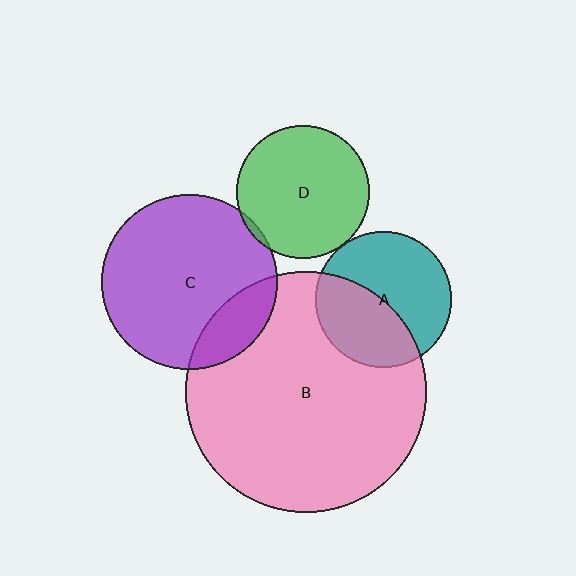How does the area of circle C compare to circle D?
Approximately 1.7 times.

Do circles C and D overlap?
Yes.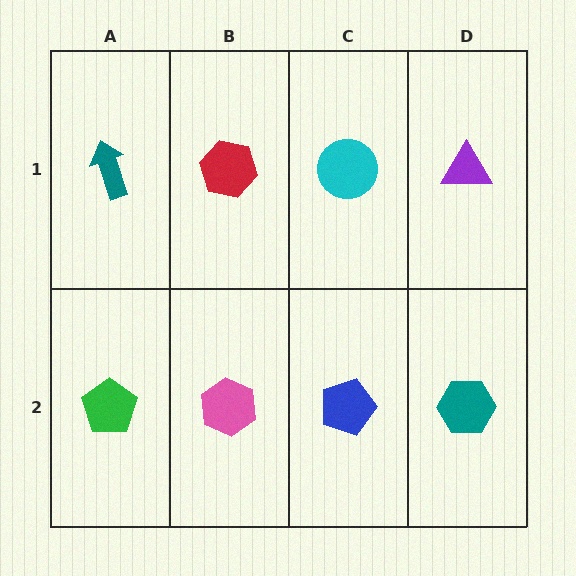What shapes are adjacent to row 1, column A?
A green pentagon (row 2, column A), a red hexagon (row 1, column B).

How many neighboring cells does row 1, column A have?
2.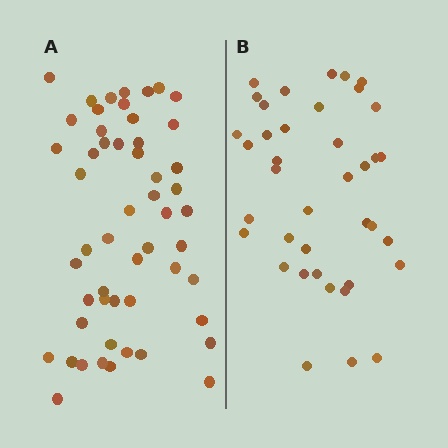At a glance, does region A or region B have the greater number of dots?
Region A (the left region) has more dots.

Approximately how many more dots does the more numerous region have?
Region A has approximately 15 more dots than region B.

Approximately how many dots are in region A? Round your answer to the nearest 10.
About 50 dots. (The exact count is 53, which rounds to 50.)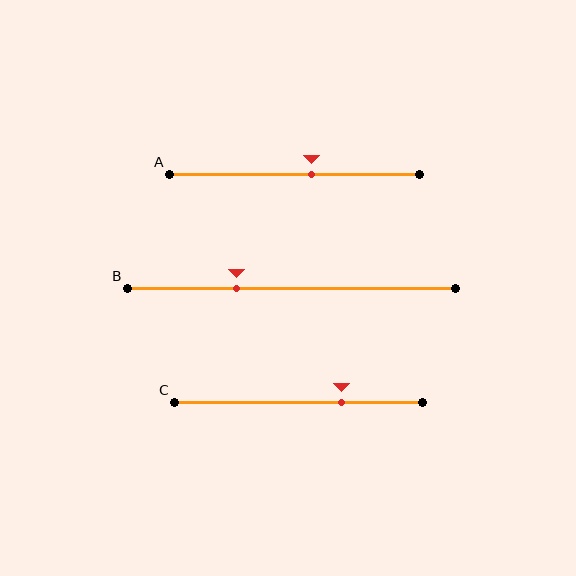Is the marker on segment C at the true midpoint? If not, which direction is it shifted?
No, the marker on segment C is shifted to the right by about 17% of the segment length.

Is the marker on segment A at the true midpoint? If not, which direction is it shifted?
No, the marker on segment A is shifted to the right by about 7% of the segment length.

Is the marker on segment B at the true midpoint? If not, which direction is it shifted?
No, the marker on segment B is shifted to the left by about 17% of the segment length.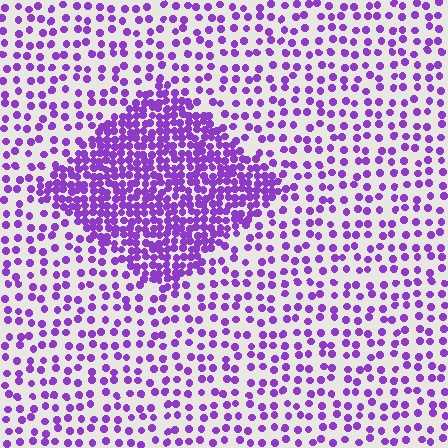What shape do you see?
I see a diamond.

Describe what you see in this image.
The image contains small purple elements arranged at two different densities. A diamond-shaped region is visible where the elements are more densely packed than the surrounding area.